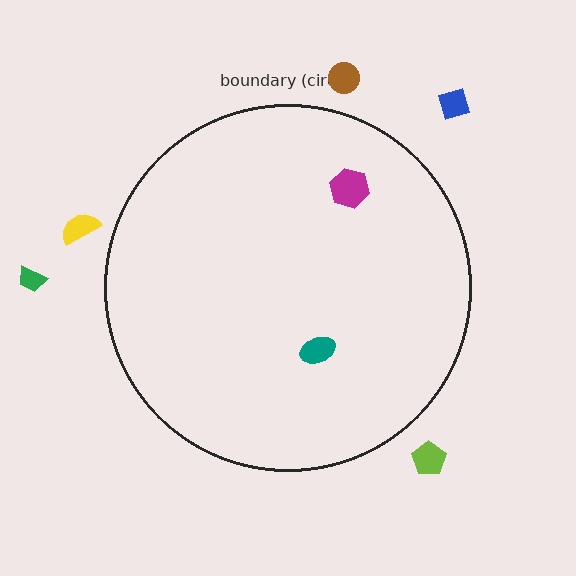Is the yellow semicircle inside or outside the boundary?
Outside.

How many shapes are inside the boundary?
2 inside, 5 outside.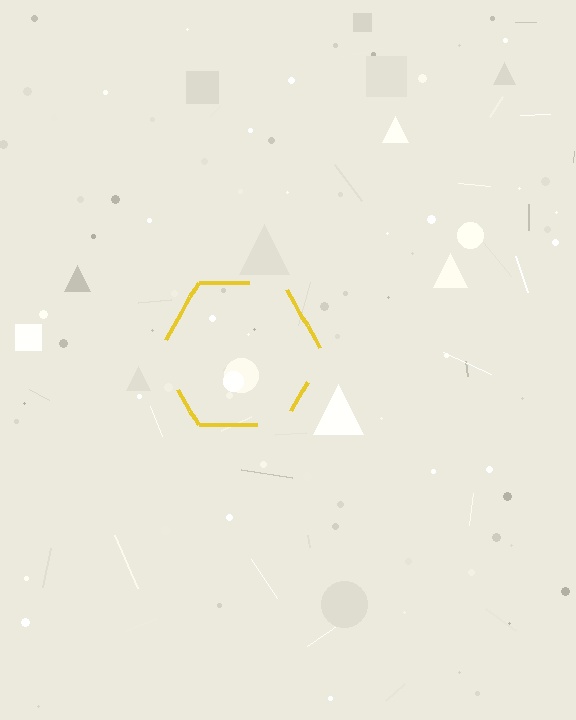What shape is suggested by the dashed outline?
The dashed outline suggests a hexagon.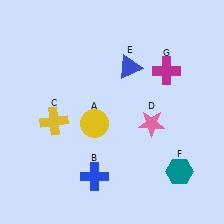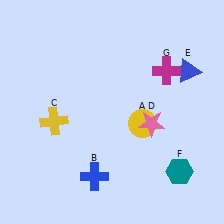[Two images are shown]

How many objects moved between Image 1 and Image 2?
2 objects moved between the two images.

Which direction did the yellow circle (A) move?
The yellow circle (A) moved right.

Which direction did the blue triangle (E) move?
The blue triangle (E) moved right.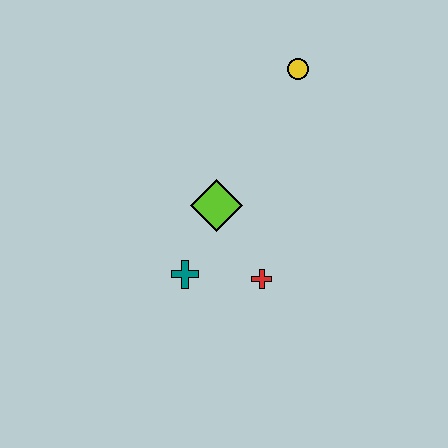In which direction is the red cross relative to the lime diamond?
The red cross is below the lime diamond.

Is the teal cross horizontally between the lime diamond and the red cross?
No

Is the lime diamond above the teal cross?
Yes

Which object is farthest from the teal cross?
The yellow circle is farthest from the teal cross.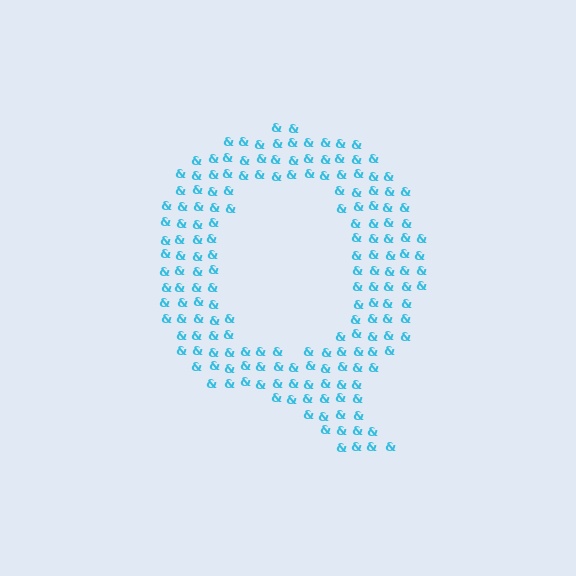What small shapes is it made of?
It is made of small ampersands.